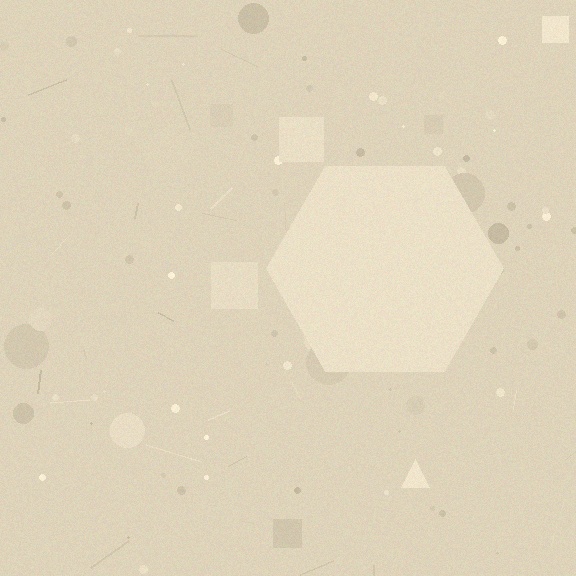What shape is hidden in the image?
A hexagon is hidden in the image.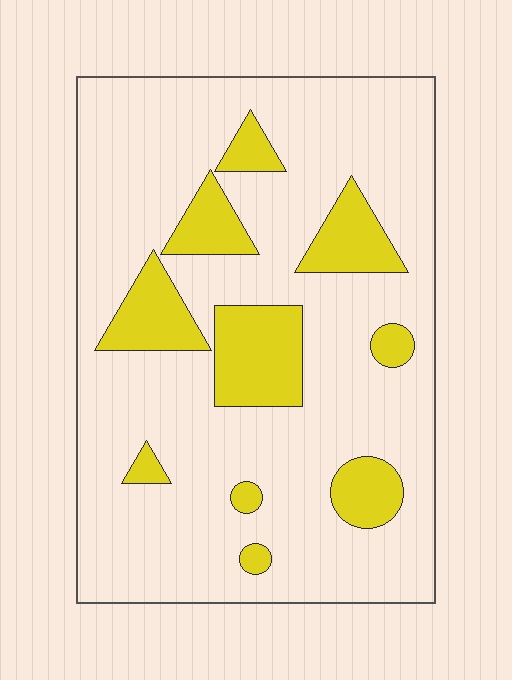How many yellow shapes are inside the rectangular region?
10.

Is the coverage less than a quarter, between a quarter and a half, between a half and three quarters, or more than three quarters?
Less than a quarter.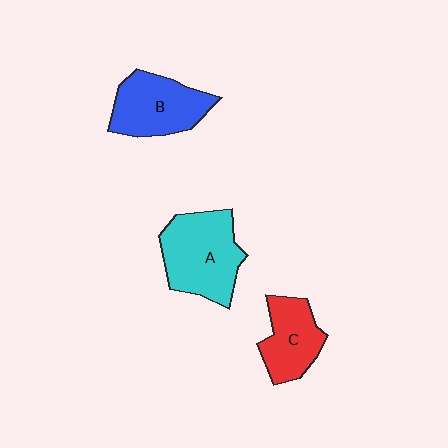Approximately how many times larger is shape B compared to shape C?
Approximately 1.2 times.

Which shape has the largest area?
Shape A (cyan).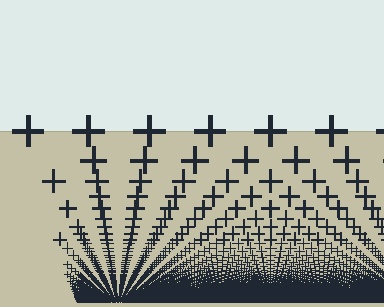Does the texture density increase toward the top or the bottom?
Density increases toward the bottom.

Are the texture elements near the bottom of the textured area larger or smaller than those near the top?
Smaller. The gradient is inverted — elements near the bottom are smaller and denser.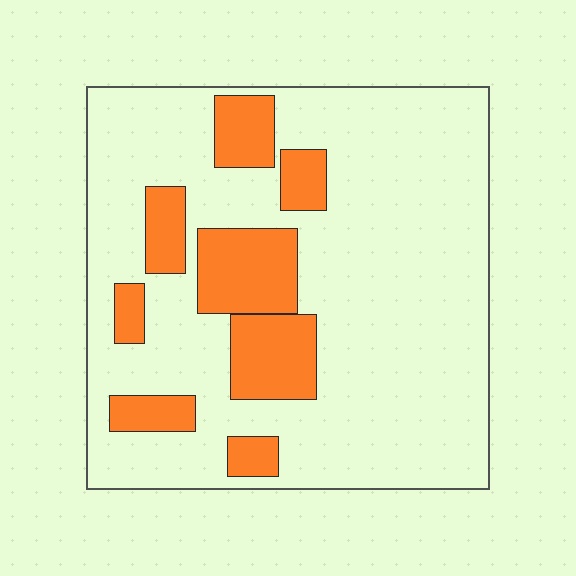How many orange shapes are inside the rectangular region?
8.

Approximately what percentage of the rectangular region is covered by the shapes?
Approximately 20%.